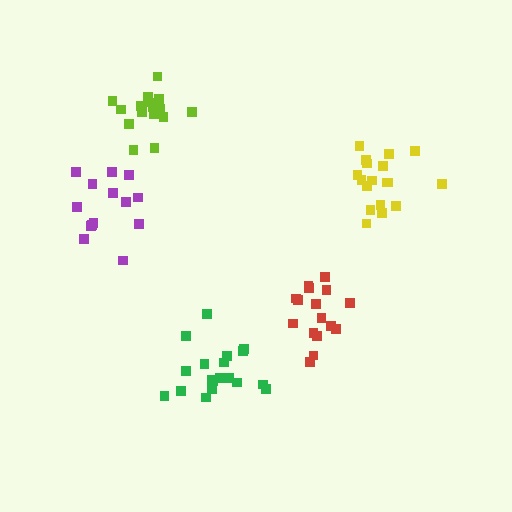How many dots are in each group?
Group 1: 18 dots, Group 2: 19 dots, Group 3: 16 dots, Group 4: 14 dots, Group 5: 16 dots (83 total).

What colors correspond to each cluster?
The clusters are colored: yellow, green, red, purple, lime.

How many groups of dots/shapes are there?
There are 5 groups.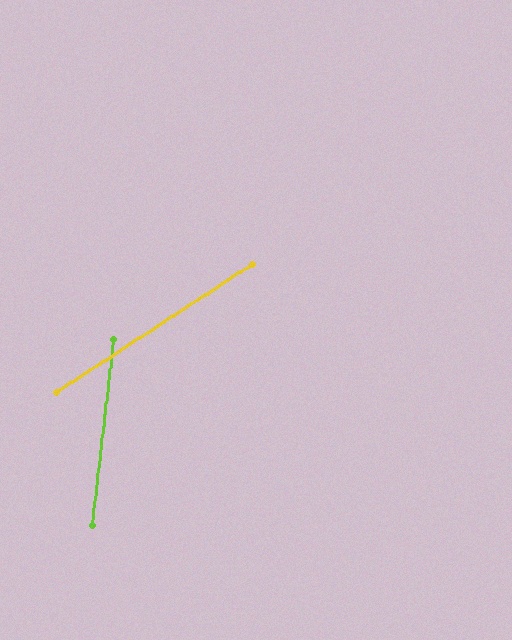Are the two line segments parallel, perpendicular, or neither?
Neither parallel nor perpendicular — they differ by about 50°.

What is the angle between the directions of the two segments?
Approximately 50 degrees.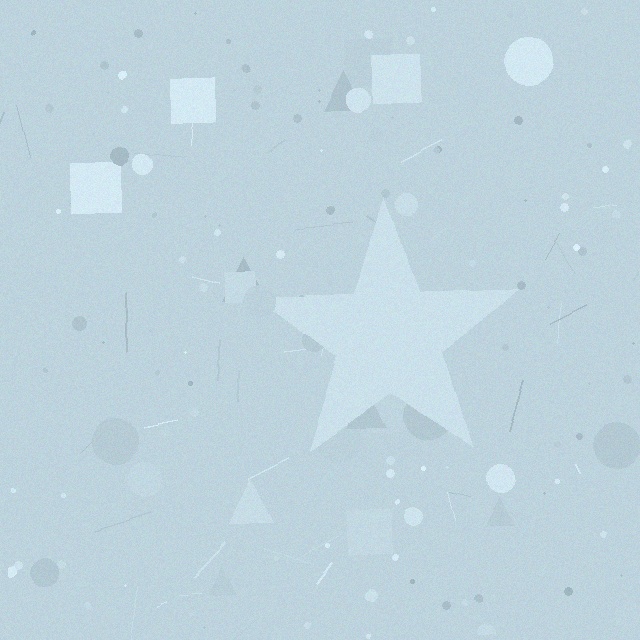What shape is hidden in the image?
A star is hidden in the image.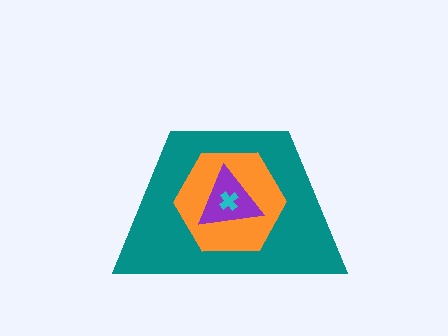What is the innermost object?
The cyan cross.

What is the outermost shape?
The teal trapezoid.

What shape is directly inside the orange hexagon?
The purple triangle.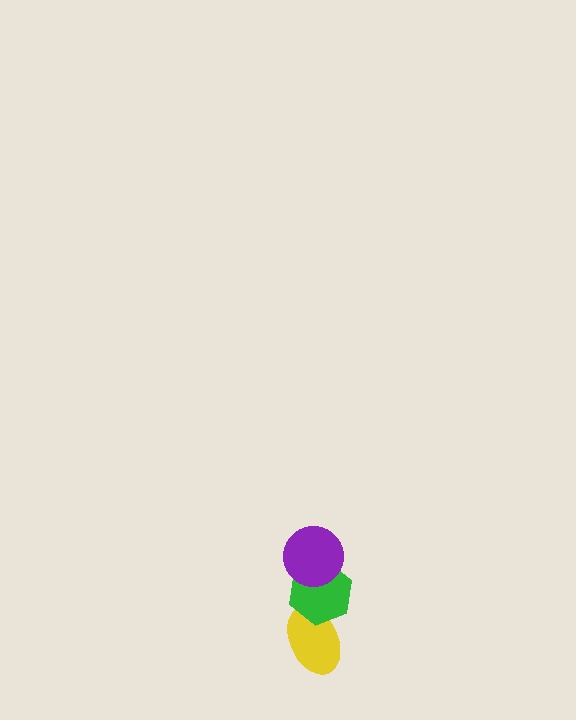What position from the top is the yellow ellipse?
The yellow ellipse is 3rd from the top.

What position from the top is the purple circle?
The purple circle is 1st from the top.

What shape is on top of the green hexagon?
The purple circle is on top of the green hexagon.